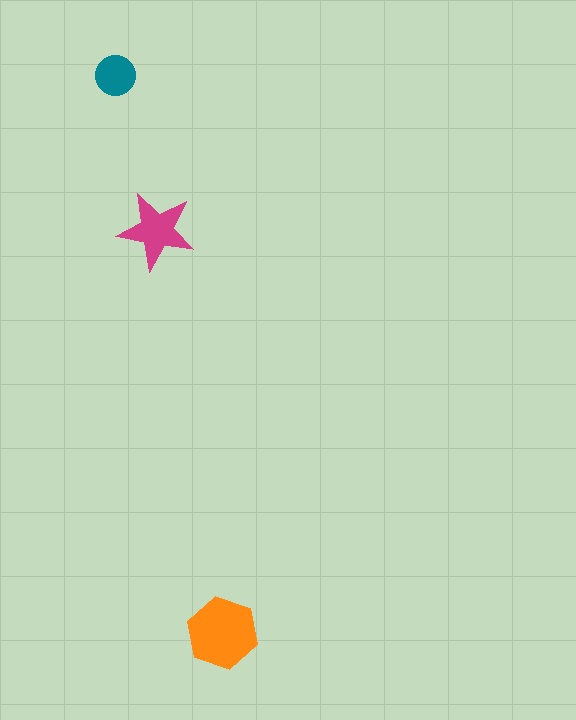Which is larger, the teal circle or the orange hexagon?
The orange hexagon.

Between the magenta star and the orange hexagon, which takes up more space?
The orange hexagon.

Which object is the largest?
The orange hexagon.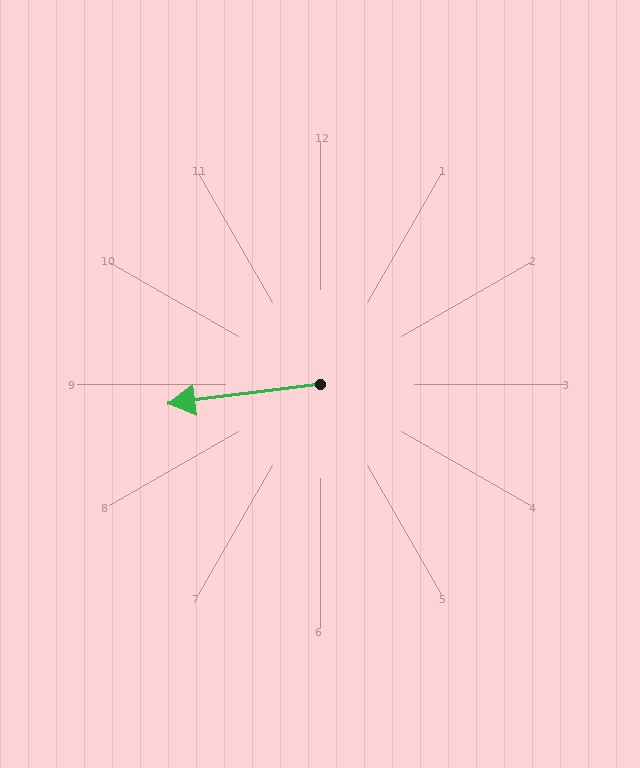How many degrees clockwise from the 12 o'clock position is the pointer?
Approximately 263 degrees.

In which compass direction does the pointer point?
West.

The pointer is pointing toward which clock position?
Roughly 9 o'clock.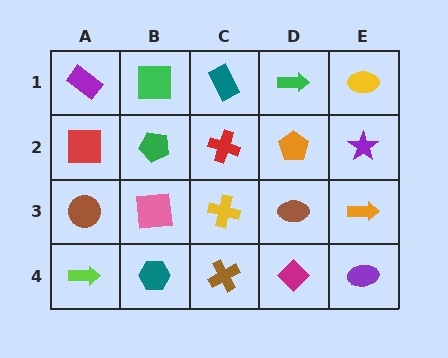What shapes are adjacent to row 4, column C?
A yellow cross (row 3, column C), a teal hexagon (row 4, column B), a magenta diamond (row 4, column D).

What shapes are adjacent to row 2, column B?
A green square (row 1, column B), a pink square (row 3, column B), a red square (row 2, column A), a red cross (row 2, column C).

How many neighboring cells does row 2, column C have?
4.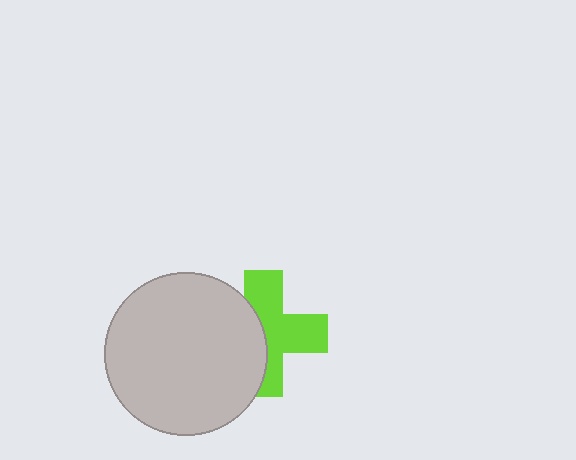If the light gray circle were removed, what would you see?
You would see the complete lime cross.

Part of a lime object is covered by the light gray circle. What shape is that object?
It is a cross.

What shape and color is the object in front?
The object in front is a light gray circle.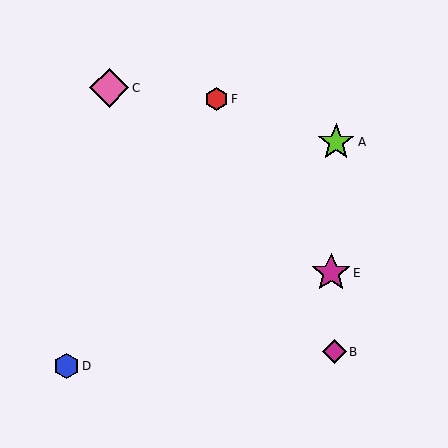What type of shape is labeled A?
Shape A is a lime star.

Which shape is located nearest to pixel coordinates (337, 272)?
The magenta star (labeled E) at (331, 273) is nearest to that location.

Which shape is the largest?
The pink diamond (labeled C) is the largest.